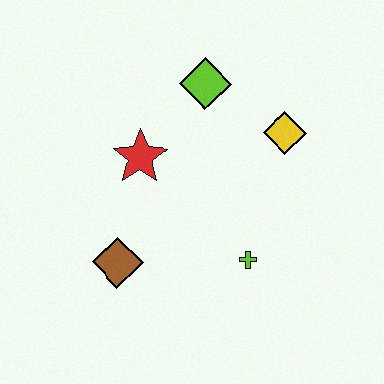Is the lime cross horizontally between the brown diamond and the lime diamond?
No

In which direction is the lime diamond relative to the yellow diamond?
The lime diamond is to the left of the yellow diamond.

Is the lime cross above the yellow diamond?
No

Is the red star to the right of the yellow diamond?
No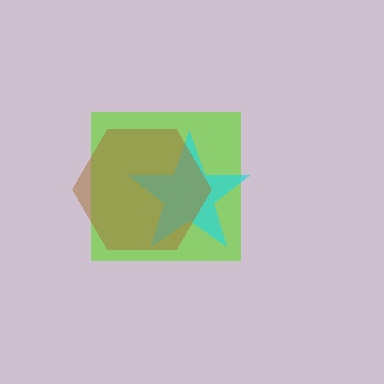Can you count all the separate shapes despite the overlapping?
Yes, there are 3 separate shapes.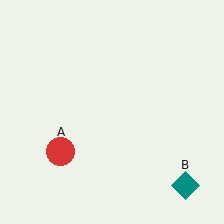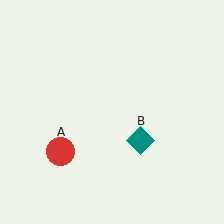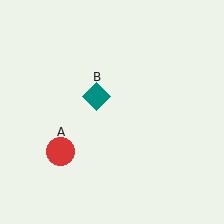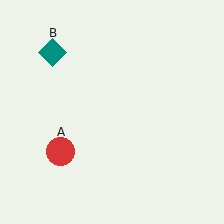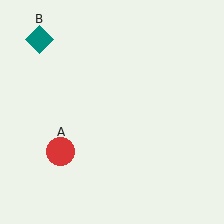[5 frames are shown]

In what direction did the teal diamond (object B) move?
The teal diamond (object B) moved up and to the left.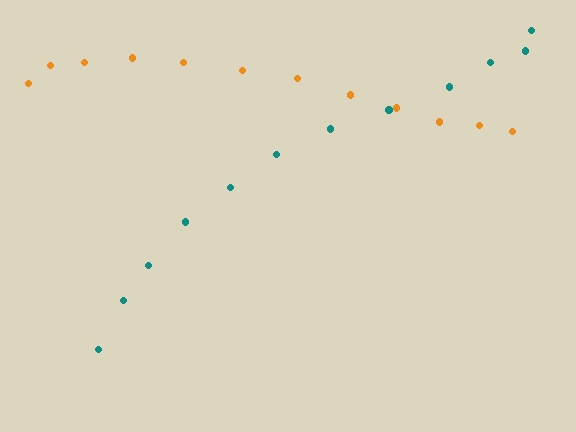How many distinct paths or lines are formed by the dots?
There are 2 distinct paths.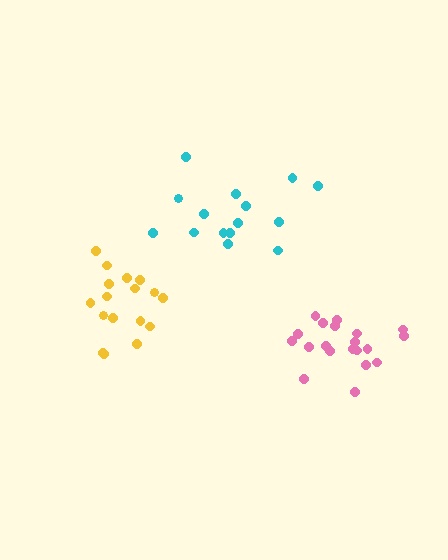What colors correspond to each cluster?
The clusters are colored: pink, cyan, yellow.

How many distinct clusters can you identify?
There are 3 distinct clusters.